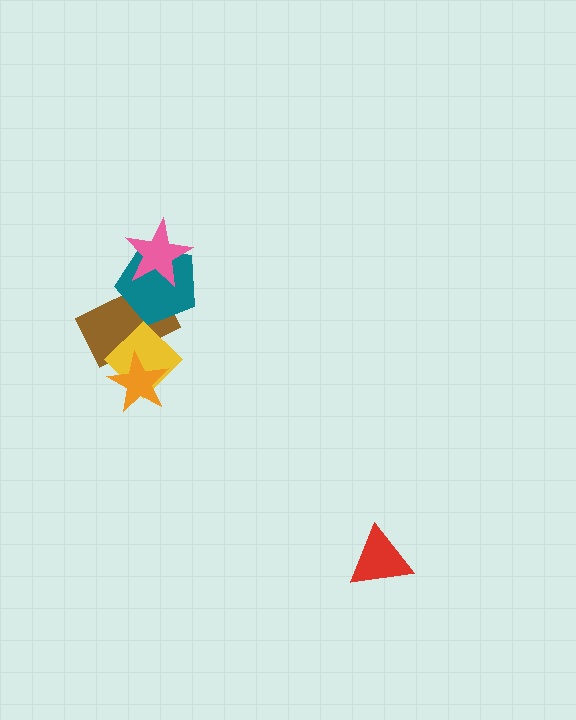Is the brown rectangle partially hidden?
Yes, it is partially covered by another shape.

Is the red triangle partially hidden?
No, no other shape covers it.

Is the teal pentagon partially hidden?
Yes, it is partially covered by another shape.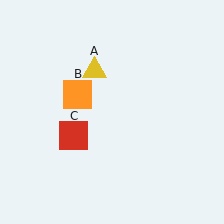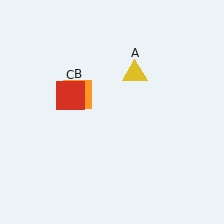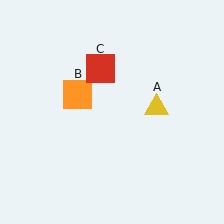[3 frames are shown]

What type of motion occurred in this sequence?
The yellow triangle (object A), red square (object C) rotated clockwise around the center of the scene.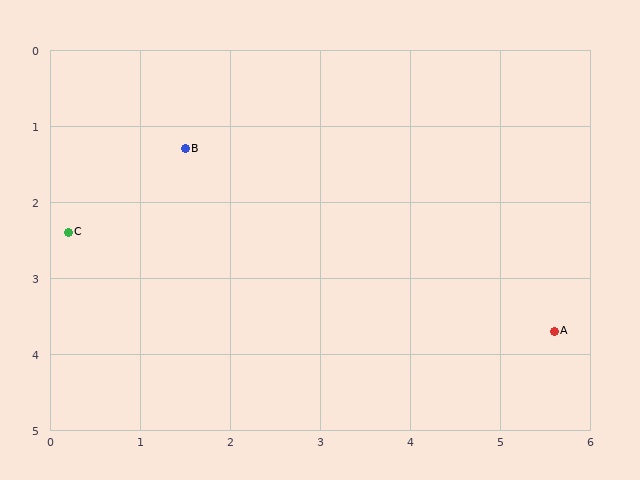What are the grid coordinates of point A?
Point A is at approximately (5.6, 3.7).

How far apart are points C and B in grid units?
Points C and B are about 1.7 grid units apart.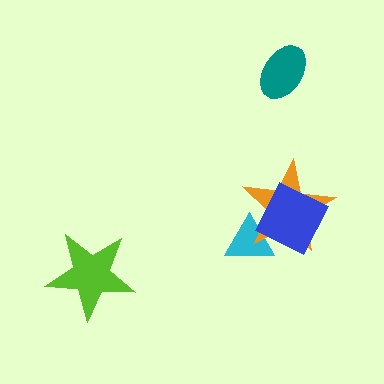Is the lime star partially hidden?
No, no other shape covers it.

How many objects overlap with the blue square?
2 objects overlap with the blue square.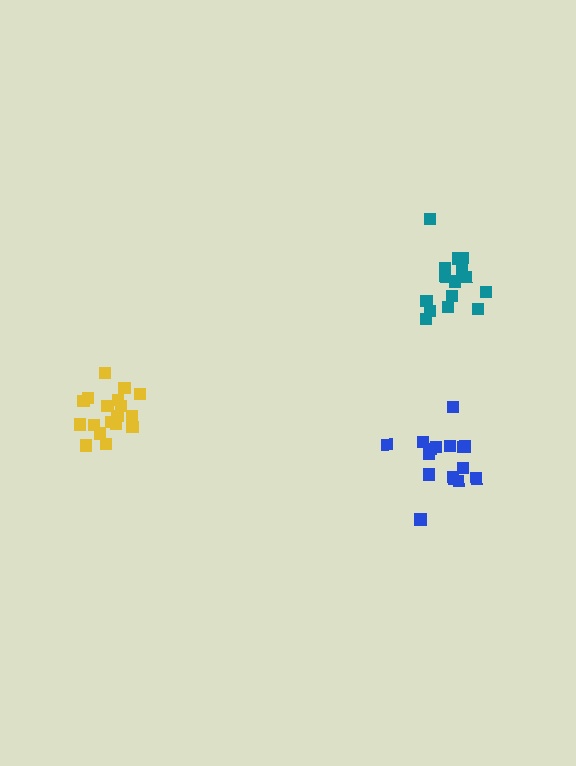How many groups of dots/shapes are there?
There are 3 groups.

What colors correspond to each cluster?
The clusters are colored: blue, teal, yellow.